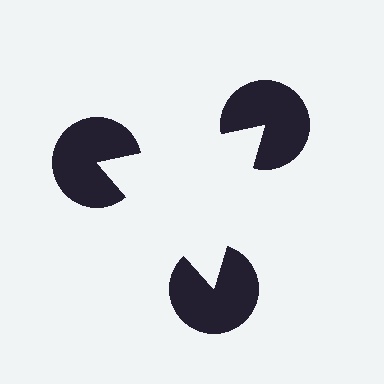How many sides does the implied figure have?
3 sides.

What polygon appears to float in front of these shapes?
An illusory triangle — its edges are inferred from the aligned wedge cuts in the pac-man discs, not physically drawn.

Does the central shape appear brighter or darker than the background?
It typically appears slightly brighter than the background, even though no actual brightness change is drawn.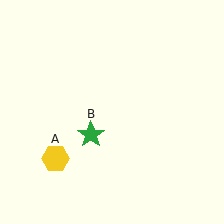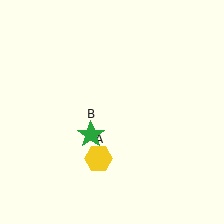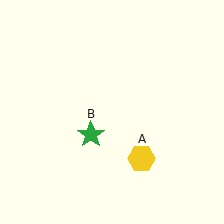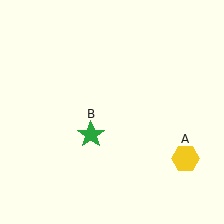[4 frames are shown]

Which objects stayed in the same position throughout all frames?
Green star (object B) remained stationary.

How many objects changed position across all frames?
1 object changed position: yellow hexagon (object A).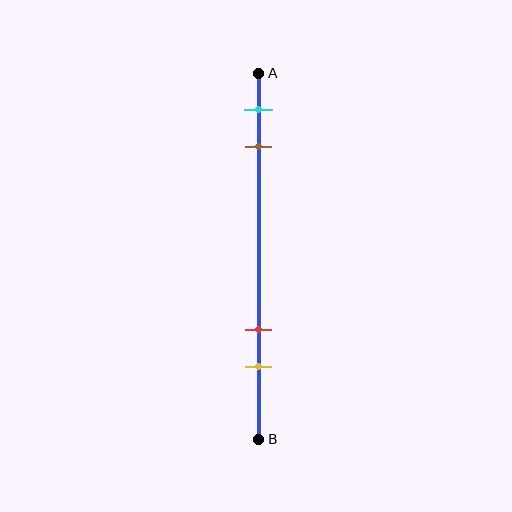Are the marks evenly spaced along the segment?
No, the marks are not evenly spaced.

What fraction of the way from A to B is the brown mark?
The brown mark is approximately 20% (0.2) of the way from A to B.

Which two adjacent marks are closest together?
The cyan and brown marks are the closest adjacent pair.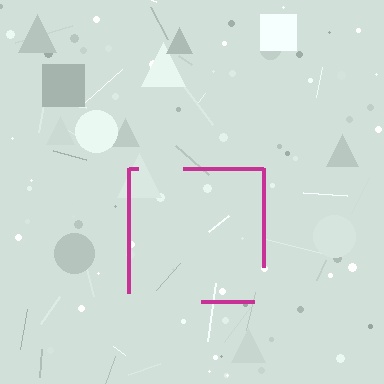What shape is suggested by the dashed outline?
The dashed outline suggests a square.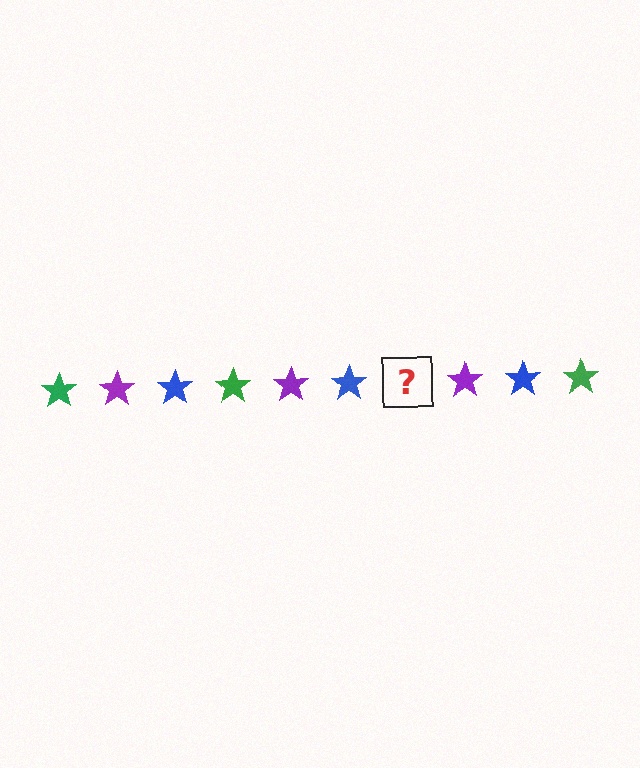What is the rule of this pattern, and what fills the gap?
The rule is that the pattern cycles through green, purple, blue stars. The gap should be filled with a green star.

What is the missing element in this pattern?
The missing element is a green star.